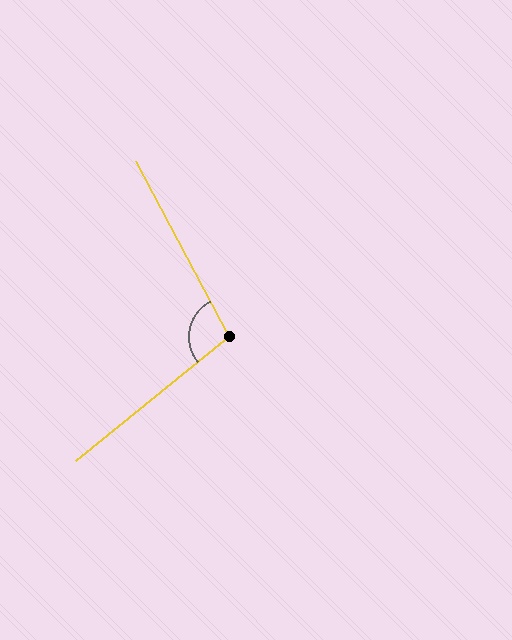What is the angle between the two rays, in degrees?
Approximately 101 degrees.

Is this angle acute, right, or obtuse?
It is obtuse.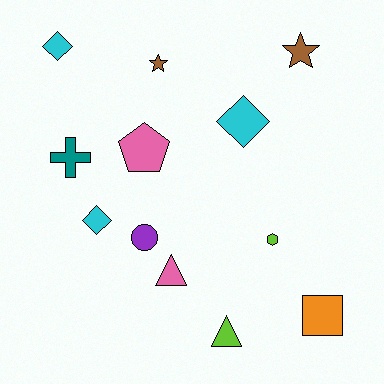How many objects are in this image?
There are 12 objects.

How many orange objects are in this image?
There is 1 orange object.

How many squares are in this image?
There is 1 square.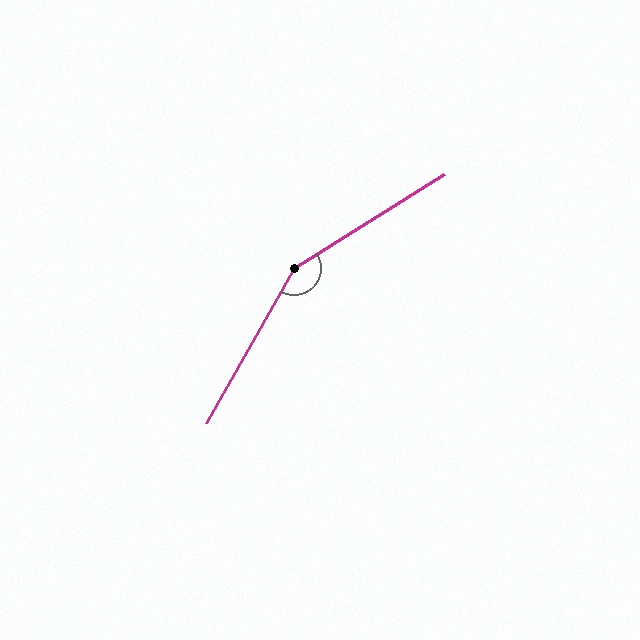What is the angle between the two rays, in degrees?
Approximately 152 degrees.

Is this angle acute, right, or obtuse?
It is obtuse.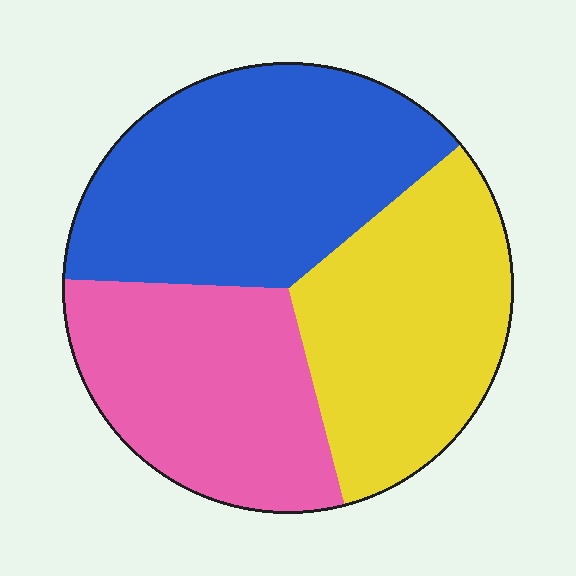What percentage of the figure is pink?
Pink takes up about one third (1/3) of the figure.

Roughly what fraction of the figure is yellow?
Yellow takes up about one third (1/3) of the figure.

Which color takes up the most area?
Blue, at roughly 40%.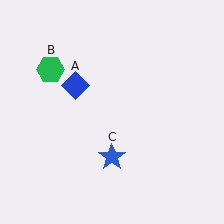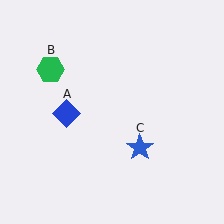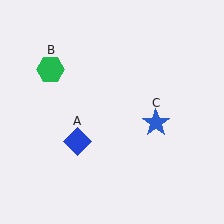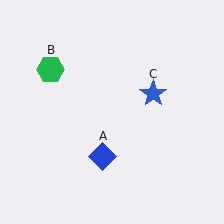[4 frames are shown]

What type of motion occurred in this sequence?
The blue diamond (object A), blue star (object C) rotated counterclockwise around the center of the scene.